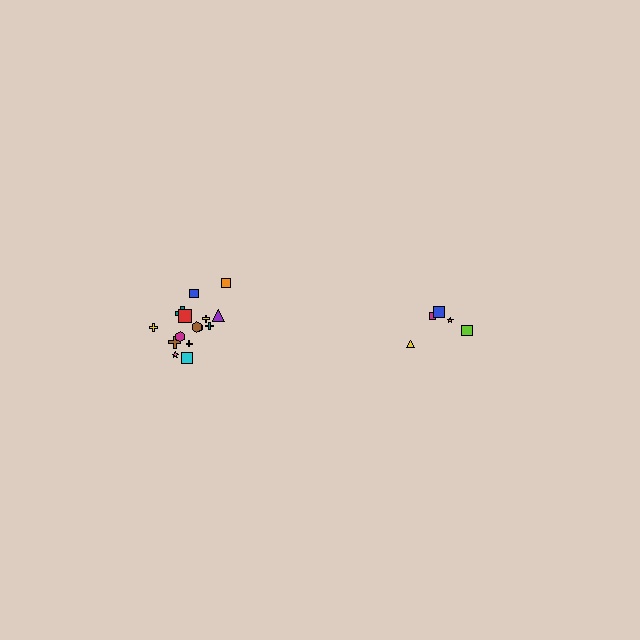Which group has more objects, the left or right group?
The left group.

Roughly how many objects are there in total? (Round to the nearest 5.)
Roughly 20 objects in total.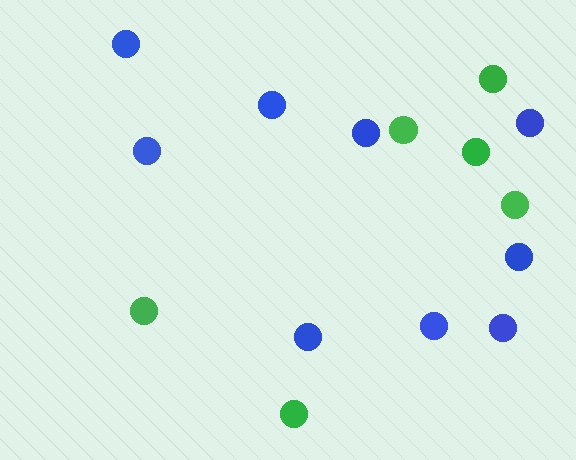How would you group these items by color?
There are 2 groups: one group of blue circles (9) and one group of green circles (6).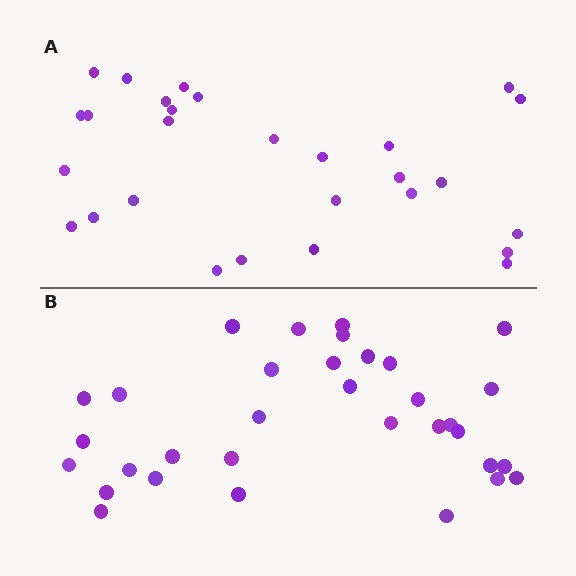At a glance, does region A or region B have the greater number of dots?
Region B (the bottom region) has more dots.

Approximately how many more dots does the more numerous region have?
Region B has about 5 more dots than region A.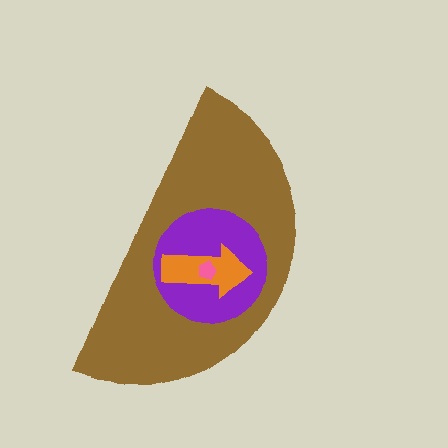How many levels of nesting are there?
4.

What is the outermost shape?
The brown semicircle.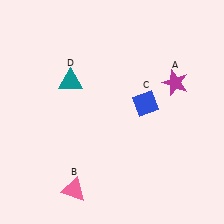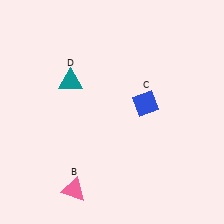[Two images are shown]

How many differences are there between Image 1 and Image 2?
There is 1 difference between the two images.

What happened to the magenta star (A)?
The magenta star (A) was removed in Image 2. It was in the top-right area of Image 1.